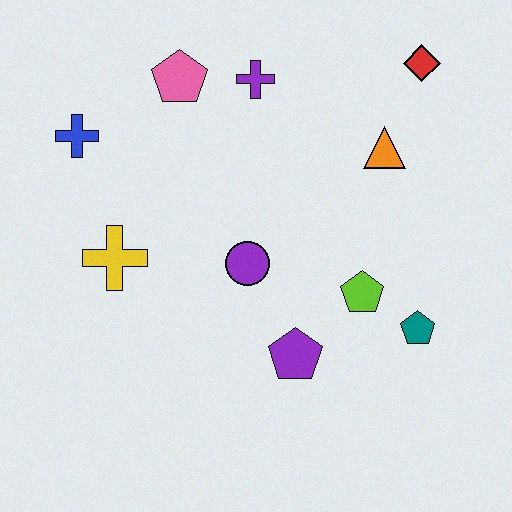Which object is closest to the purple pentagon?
The lime pentagon is closest to the purple pentagon.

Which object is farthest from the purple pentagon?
The red diamond is farthest from the purple pentagon.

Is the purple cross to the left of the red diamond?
Yes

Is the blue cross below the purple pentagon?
No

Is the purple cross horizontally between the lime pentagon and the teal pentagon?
No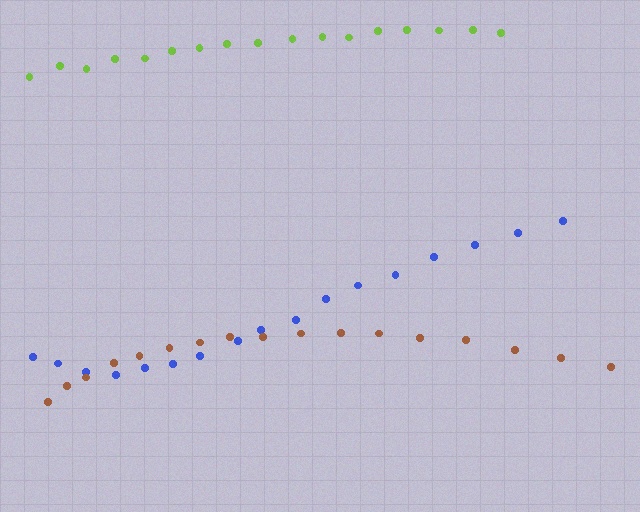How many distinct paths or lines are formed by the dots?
There are 3 distinct paths.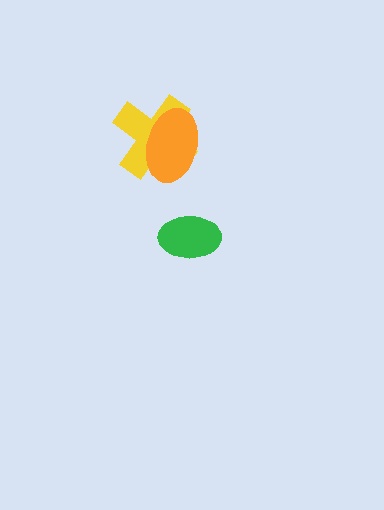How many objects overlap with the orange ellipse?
1 object overlaps with the orange ellipse.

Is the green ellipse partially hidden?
No, no other shape covers it.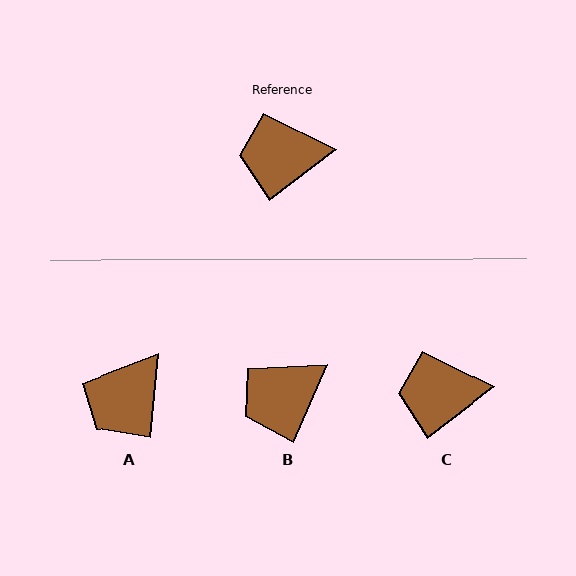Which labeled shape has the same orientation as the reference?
C.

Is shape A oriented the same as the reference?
No, it is off by about 47 degrees.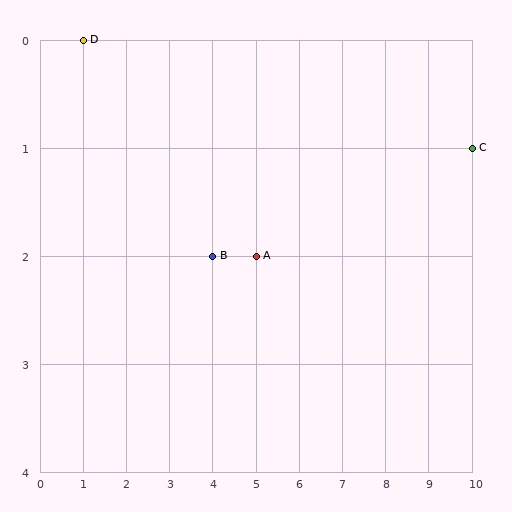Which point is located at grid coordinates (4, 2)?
Point B is at (4, 2).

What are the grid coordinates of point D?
Point D is at grid coordinates (1, 0).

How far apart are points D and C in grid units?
Points D and C are 9 columns and 1 row apart (about 9.1 grid units diagonally).